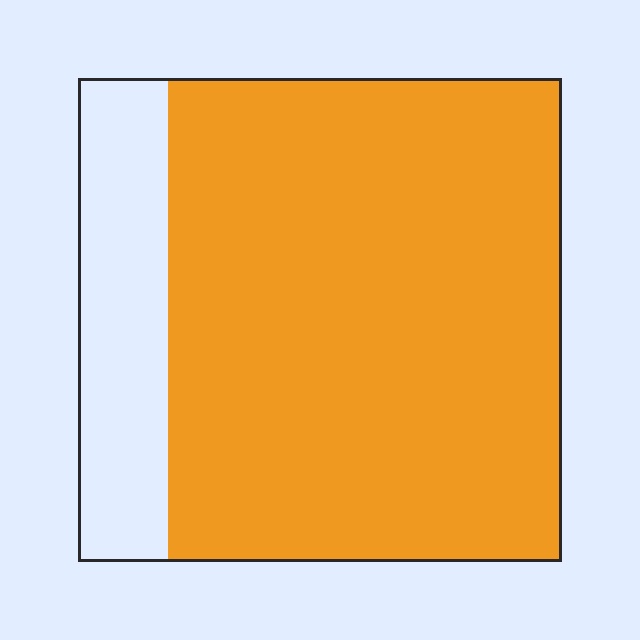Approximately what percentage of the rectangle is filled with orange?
Approximately 80%.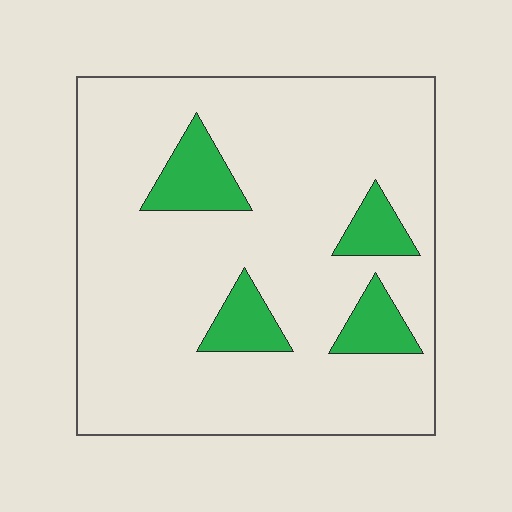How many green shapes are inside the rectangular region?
4.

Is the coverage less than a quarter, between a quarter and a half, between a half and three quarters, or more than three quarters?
Less than a quarter.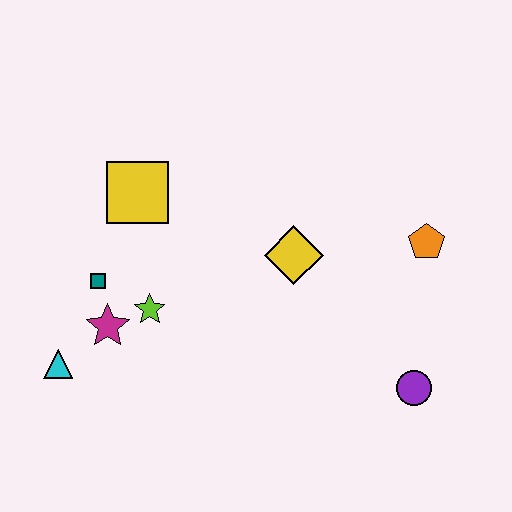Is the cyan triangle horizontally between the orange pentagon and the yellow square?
No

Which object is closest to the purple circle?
The orange pentagon is closest to the purple circle.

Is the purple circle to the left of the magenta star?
No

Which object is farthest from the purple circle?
The cyan triangle is farthest from the purple circle.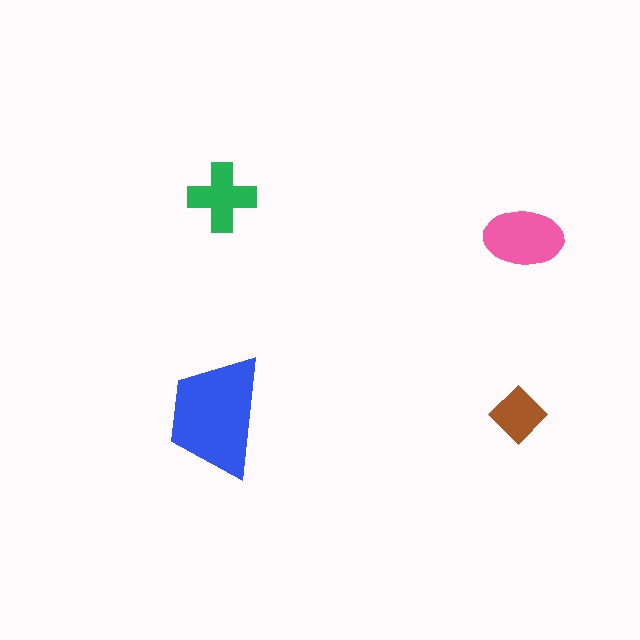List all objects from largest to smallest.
The blue trapezoid, the pink ellipse, the green cross, the brown diamond.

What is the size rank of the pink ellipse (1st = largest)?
2nd.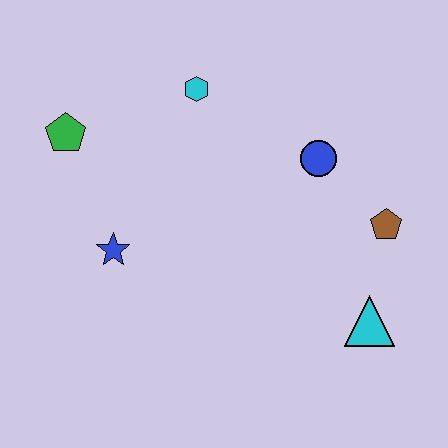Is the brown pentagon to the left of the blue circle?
No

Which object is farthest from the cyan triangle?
The green pentagon is farthest from the cyan triangle.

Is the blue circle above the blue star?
Yes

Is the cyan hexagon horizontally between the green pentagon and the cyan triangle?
Yes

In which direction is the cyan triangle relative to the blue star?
The cyan triangle is to the right of the blue star.